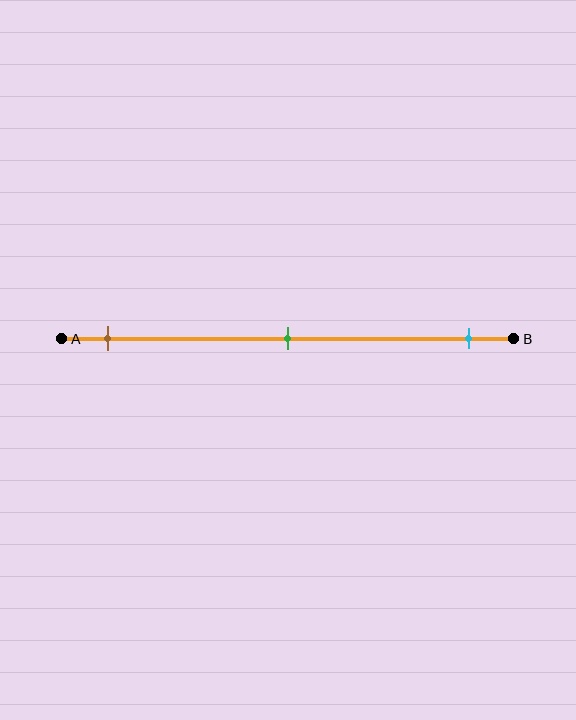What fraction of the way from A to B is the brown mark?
The brown mark is approximately 10% (0.1) of the way from A to B.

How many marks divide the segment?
There are 3 marks dividing the segment.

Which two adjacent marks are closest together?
The brown and green marks are the closest adjacent pair.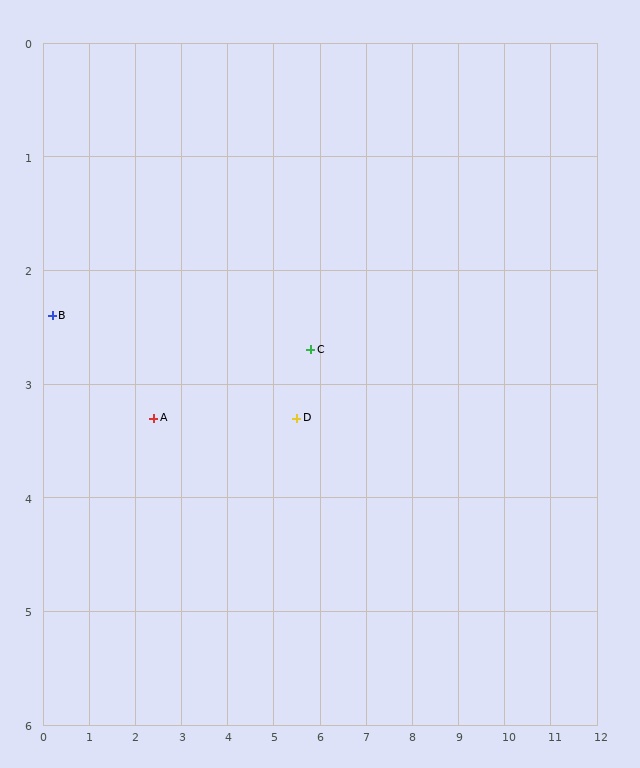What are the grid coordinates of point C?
Point C is at approximately (5.8, 2.7).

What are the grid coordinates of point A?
Point A is at approximately (2.4, 3.3).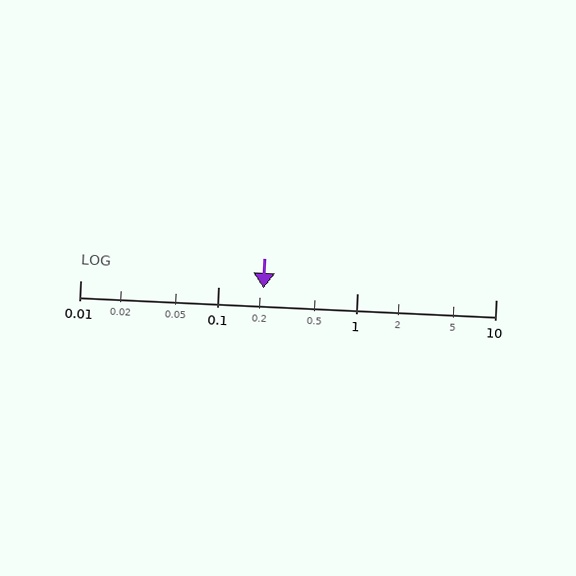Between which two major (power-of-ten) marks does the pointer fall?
The pointer is between 0.1 and 1.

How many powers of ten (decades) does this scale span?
The scale spans 3 decades, from 0.01 to 10.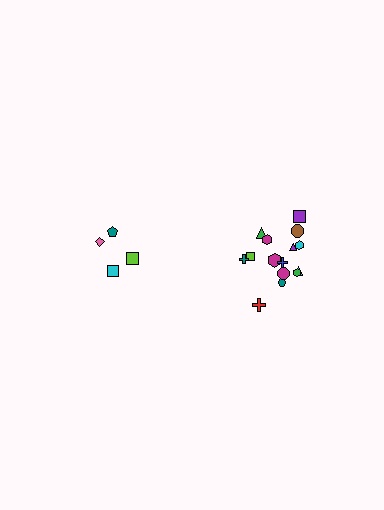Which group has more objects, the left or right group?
The right group.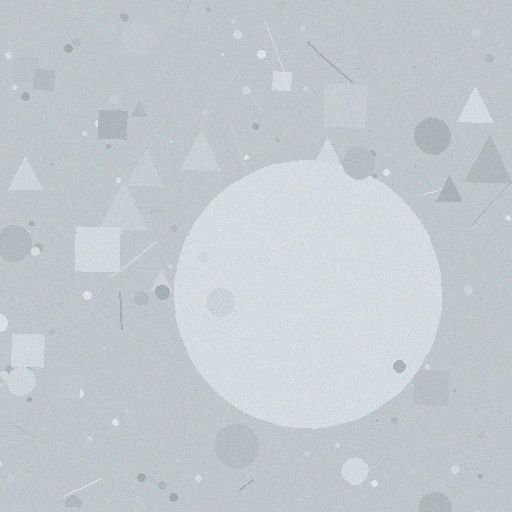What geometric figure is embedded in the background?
A circle is embedded in the background.